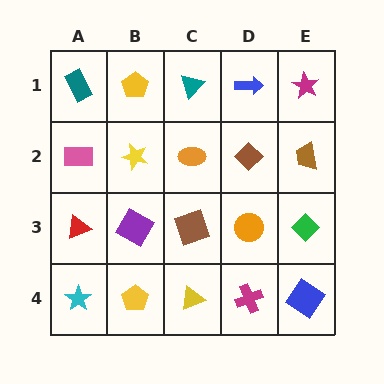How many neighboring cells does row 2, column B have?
4.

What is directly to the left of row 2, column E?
A brown diamond.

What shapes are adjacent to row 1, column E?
A brown trapezoid (row 2, column E), a blue arrow (row 1, column D).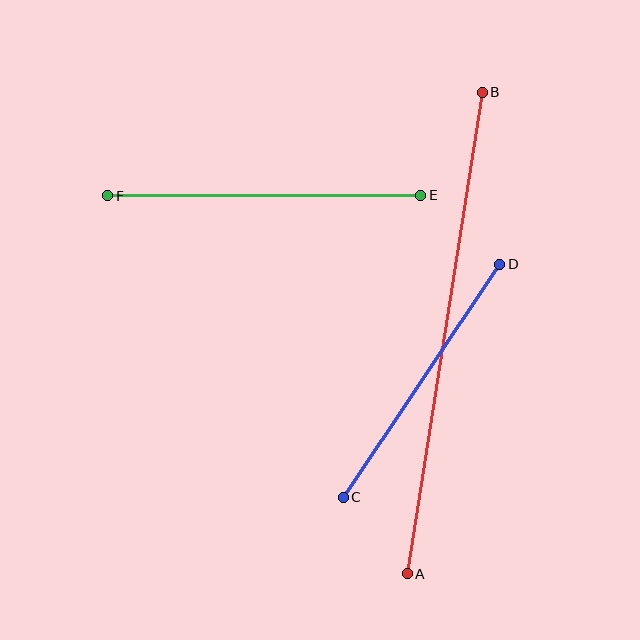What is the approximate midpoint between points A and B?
The midpoint is at approximately (445, 333) pixels.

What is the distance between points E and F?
The distance is approximately 313 pixels.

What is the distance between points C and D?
The distance is approximately 281 pixels.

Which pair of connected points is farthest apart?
Points A and B are farthest apart.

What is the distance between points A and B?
The distance is approximately 488 pixels.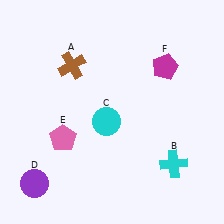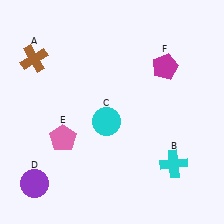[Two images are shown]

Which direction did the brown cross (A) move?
The brown cross (A) moved left.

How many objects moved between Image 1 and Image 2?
1 object moved between the two images.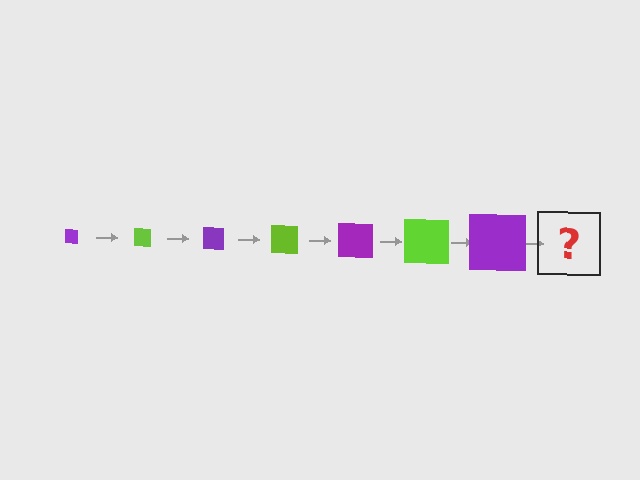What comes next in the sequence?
The next element should be a lime square, larger than the previous one.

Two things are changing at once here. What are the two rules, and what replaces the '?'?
The two rules are that the square grows larger each step and the color cycles through purple and lime. The '?' should be a lime square, larger than the previous one.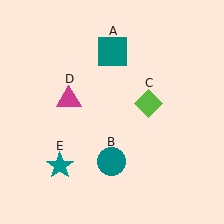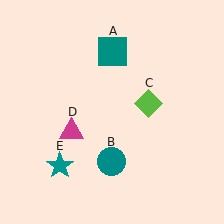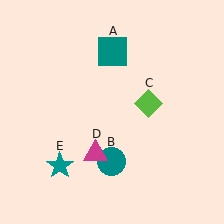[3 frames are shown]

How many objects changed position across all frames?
1 object changed position: magenta triangle (object D).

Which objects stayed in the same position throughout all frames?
Teal square (object A) and teal circle (object B) and lime diamond (object C) and teal star (object E) remained stationary.